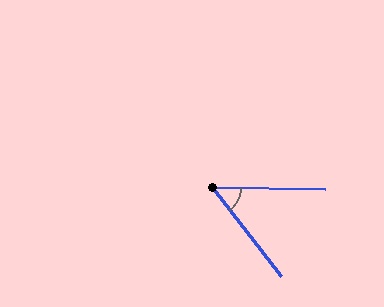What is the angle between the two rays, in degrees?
Approximately 52 degrees.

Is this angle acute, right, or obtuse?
It is acute.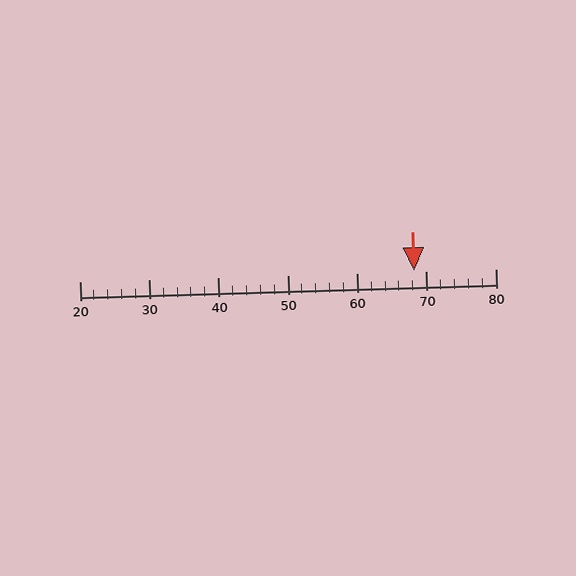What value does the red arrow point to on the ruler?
The red arrow points to approximately 68.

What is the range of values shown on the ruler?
The ruler shows values from 20 to 80.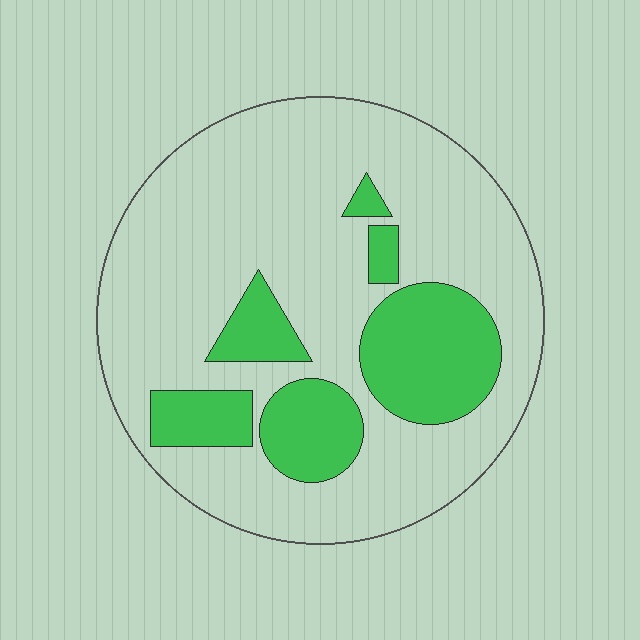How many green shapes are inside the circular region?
6.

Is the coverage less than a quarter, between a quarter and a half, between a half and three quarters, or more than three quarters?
Less than a quarter.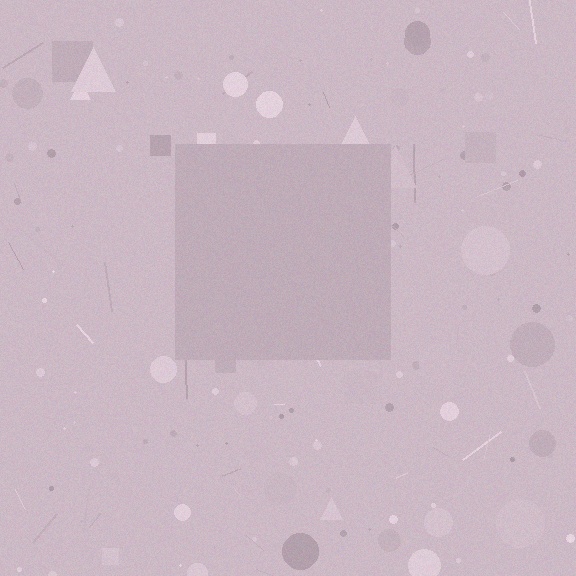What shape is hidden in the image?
A square is hidden in the image.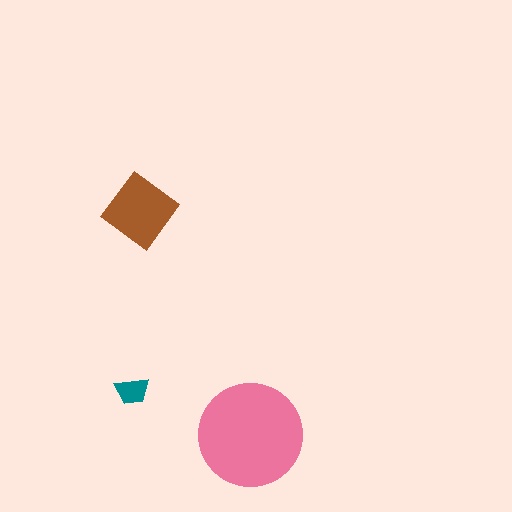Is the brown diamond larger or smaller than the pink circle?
Smaller.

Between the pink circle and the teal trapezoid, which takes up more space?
The pink circle.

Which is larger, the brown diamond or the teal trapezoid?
The brown diamond.